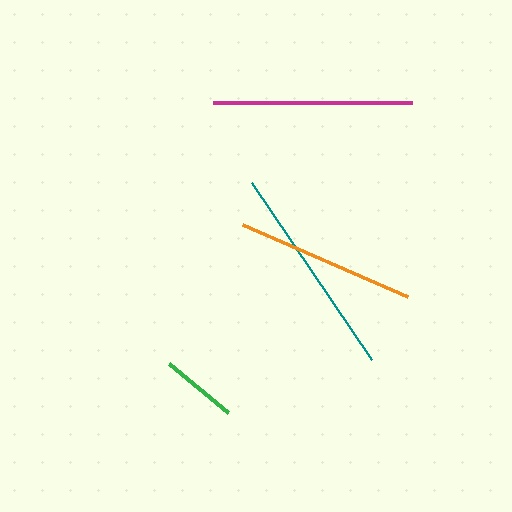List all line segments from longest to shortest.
From longest to shortest: teal, magenta, orange, green.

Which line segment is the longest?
The teal line is the longest at approximately 214 pixels.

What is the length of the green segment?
The green segment is approximately 77 pixels long.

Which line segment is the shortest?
The green line is the shortest at approximately 77 pixels.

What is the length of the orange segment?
The orange segment is approximately 180 pixels long.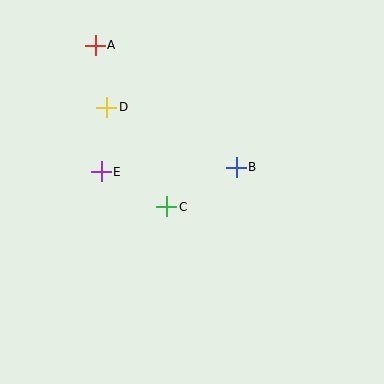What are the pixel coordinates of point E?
Point E is at (101, 172).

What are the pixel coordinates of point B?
Point B is at (236, 167).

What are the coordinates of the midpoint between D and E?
The midpoint between D and E is at (104, 139).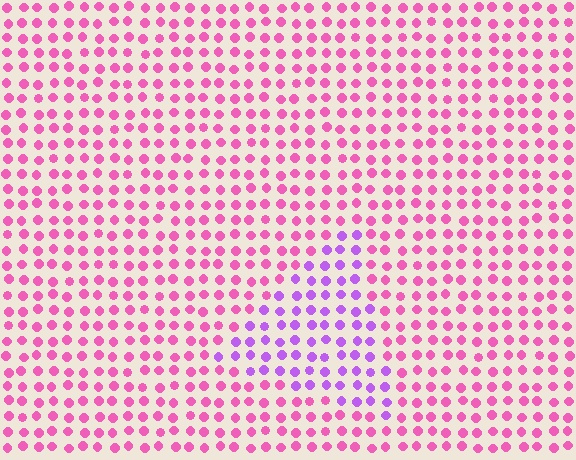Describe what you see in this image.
The image is filled with small pink elements in a uniform arrangement. A triangle-shaped region is visible where the elements are tinted to a slightly different hue, forming a subtle color boundary.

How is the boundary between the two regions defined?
The boundary is defined purely by a slight shift in hue (about 43 degrees). Spacing, size, and orientation are identical on both sides.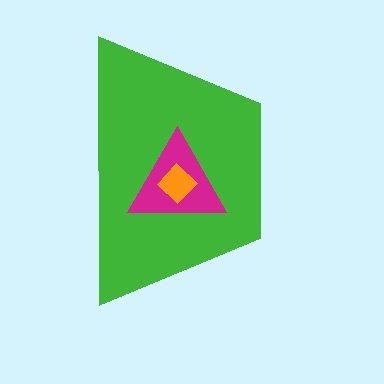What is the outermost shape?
The green trapezoid.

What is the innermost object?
The orange diamond.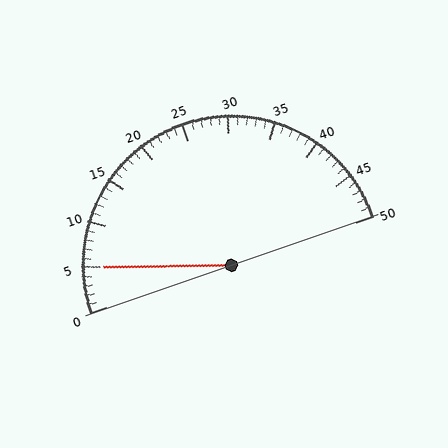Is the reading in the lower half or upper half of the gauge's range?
The reading is in the lower half of the range (0 to 50).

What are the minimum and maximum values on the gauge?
The gauge ranges from 0 to 50.